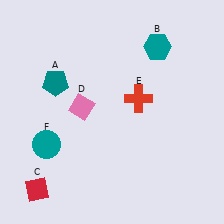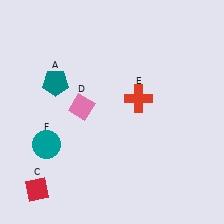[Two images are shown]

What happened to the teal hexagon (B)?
The teal hexagon (B) was removed in Image 2. It was in the top-right area of Image 1.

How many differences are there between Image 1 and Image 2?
There is 1 difference between the two images.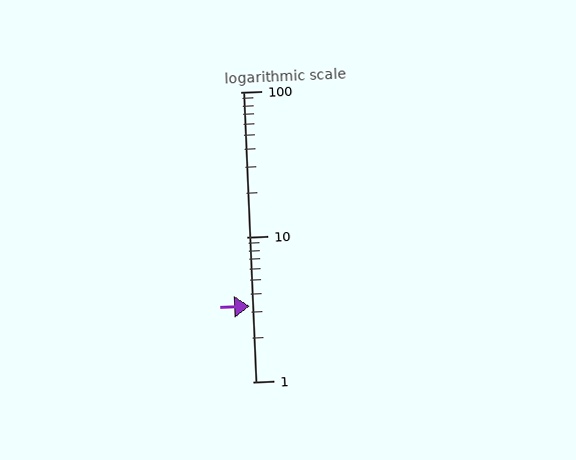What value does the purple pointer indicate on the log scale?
The pointer indicates approximately 3.3.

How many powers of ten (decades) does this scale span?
The scale spans 2 decades, from 1 to 100.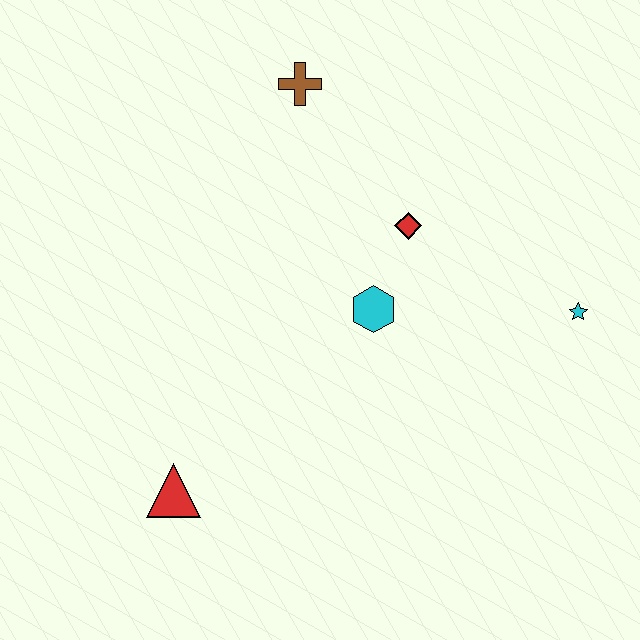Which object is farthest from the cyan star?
The red triangle is farthest from the cyan star.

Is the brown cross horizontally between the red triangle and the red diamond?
Yes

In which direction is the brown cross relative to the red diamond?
The brown cross is above the red diamond.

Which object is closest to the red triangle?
The cyan hexagon is closest to the red triangle.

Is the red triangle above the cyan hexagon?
No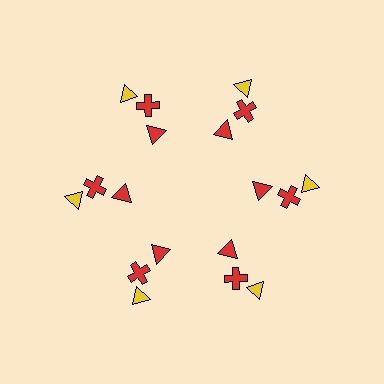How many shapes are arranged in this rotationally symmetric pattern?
There are 18 shapes, arranged in 6 groups of 3.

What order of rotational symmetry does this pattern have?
This pattern has 6-fold rotational symmetry.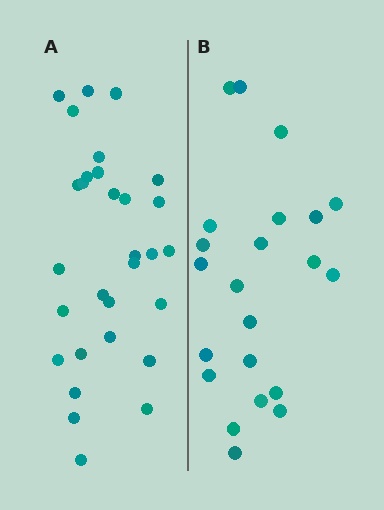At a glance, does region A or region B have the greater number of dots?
Region A (the left region) has more dots.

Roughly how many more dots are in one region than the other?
Region A has roughly 8 or so more dots than region B.